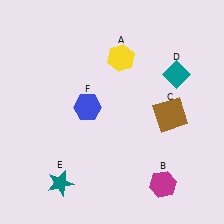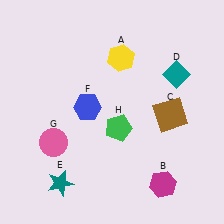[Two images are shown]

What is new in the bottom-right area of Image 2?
A green pentagon (H) was added in the bottom-right area of Image 2.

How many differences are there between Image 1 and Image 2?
There are 2 differences between the two images.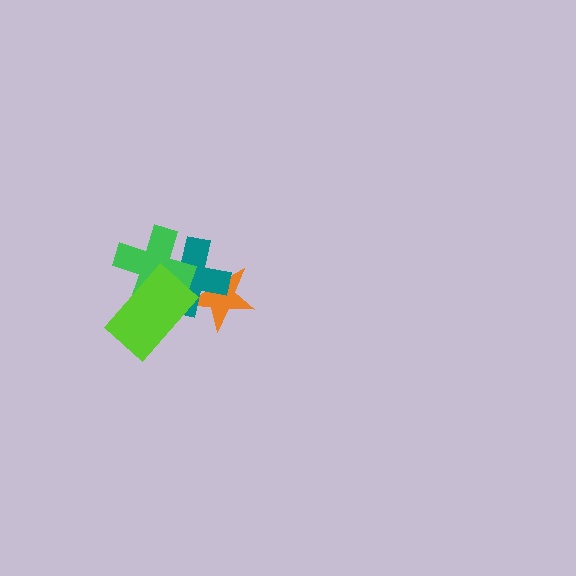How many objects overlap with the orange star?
2 objects overlap with the orange star.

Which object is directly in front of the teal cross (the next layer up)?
The green cross is directly in front of the teal cross.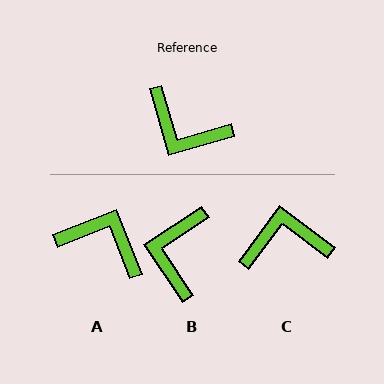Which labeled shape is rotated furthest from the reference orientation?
A, about 175 degrees away.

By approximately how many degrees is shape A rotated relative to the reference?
Approximately 175 degrees clockwise.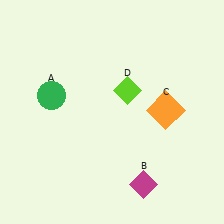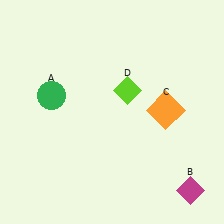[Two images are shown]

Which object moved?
The magenta diamond (B) moved right.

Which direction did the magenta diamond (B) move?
The magenta diamond (B) moved right.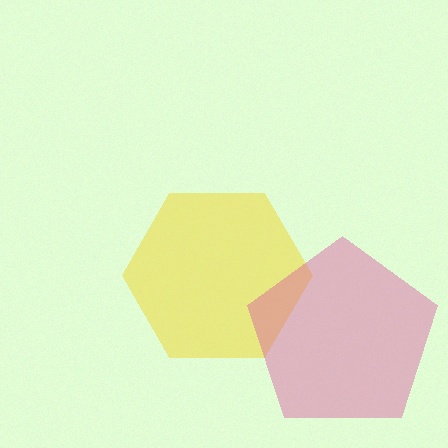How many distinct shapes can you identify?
There are 2 distinct shapes: a yellow hexagon, a pink pentagon.